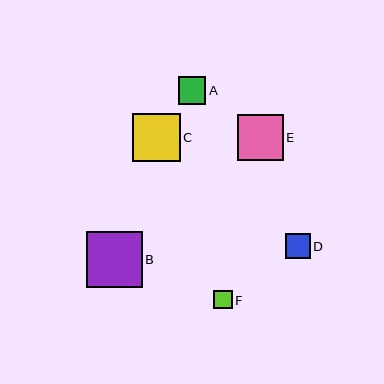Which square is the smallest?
Square F is the smallest with a size of approximately 18 pixels.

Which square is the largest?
Square B is the largest with a size of approximately 56 pixels.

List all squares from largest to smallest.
From largest to smallest: B, C, E, A, D, F.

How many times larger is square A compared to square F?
Square A is approximately 1.5 times the size of square F.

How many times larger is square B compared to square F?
Square B is approximately 3.1 times the size of square F.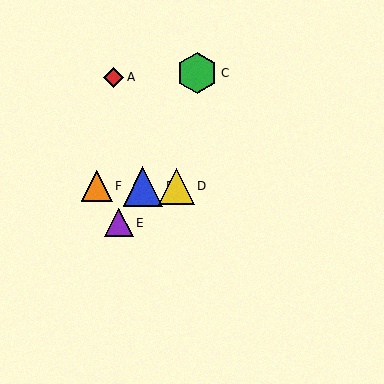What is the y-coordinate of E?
Object E is at y≈223.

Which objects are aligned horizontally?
Objects B, D, F are aligned horizontally.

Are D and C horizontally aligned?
No, D is at y≈186 and C is at y≈73.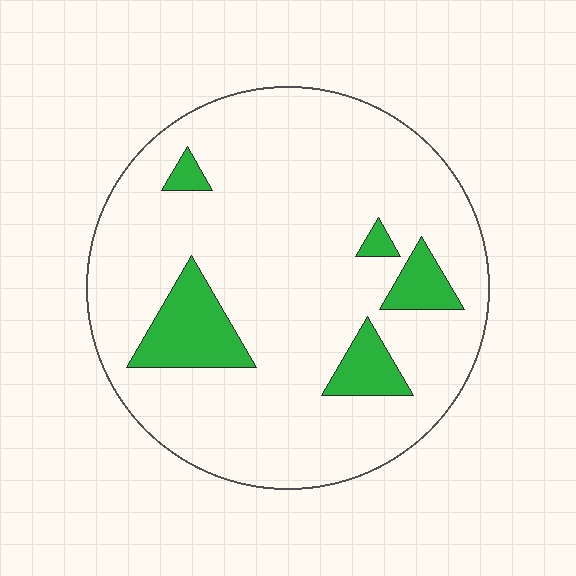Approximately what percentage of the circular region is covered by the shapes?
Approximately 15%.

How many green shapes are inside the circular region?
5.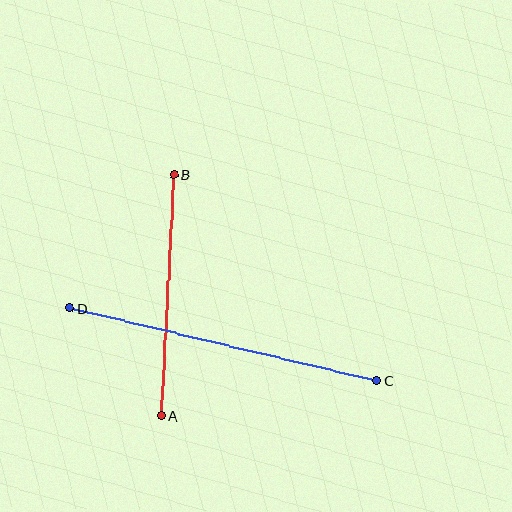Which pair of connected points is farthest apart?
Points C and D are farthest apart.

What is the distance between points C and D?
The distance is approximately 315 pixels.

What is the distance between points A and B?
The distance is approximately 242 pixels.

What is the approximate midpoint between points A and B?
The midpoint is at approximately (168, 296) pixels.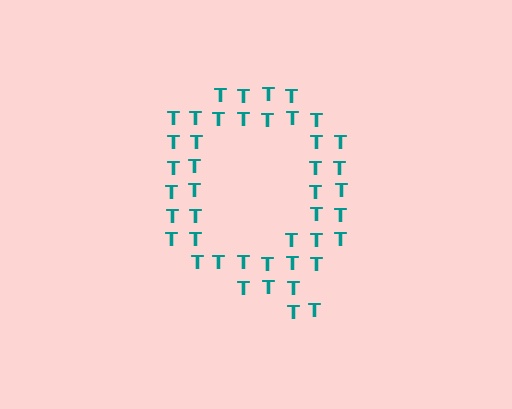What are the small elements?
The small elements are letter T's.